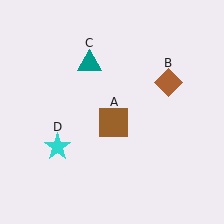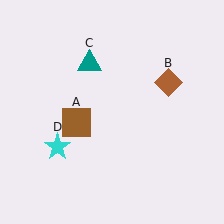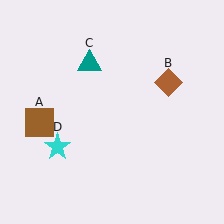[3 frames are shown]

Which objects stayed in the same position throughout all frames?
Brown diamond (object B) and teal triangle (object C) and cyan star (object D) remained stationary.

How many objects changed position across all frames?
1 object changed position: brown square (object A).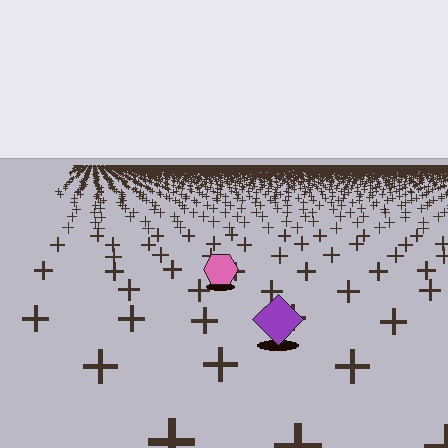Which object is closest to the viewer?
The purple diamond is closest. The texture marks near it are larger and more spread out.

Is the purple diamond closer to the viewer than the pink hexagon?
Yes. The purple diamond is closer — you can tell from the texture gradient: the ground texture is coarser near it.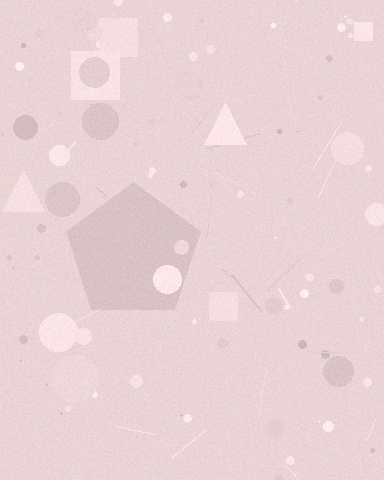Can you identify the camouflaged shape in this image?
The camouflaged shape is a pentagon.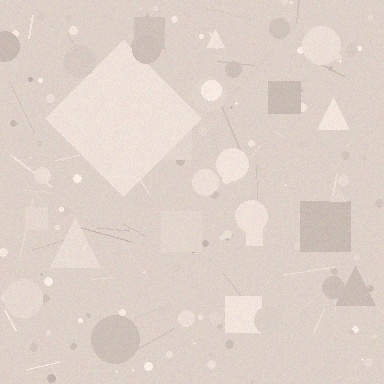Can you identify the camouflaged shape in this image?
The camouflaged shape is a diamond.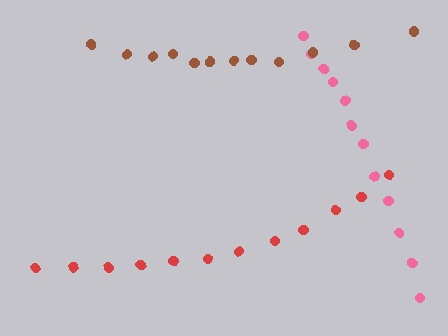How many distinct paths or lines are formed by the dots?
There are 3 distinct paths.